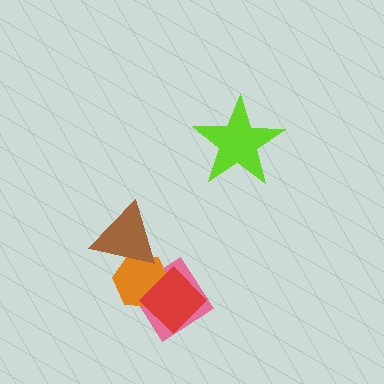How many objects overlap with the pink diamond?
2 objects overlap with the pink diamond.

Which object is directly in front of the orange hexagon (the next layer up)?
The red diamond is directly in front of the orange hexagon.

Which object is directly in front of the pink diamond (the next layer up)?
The orange hexagon is directly in front of the pink diamond.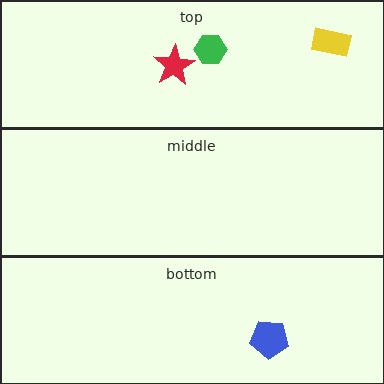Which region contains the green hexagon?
The top region.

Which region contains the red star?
The top region.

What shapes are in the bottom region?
The blue pentagon.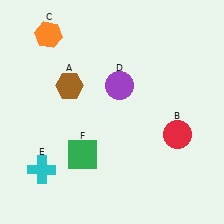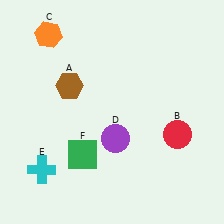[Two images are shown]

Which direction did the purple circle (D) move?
The purple circle (D) moved down.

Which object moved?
The purple circle (D) moved down.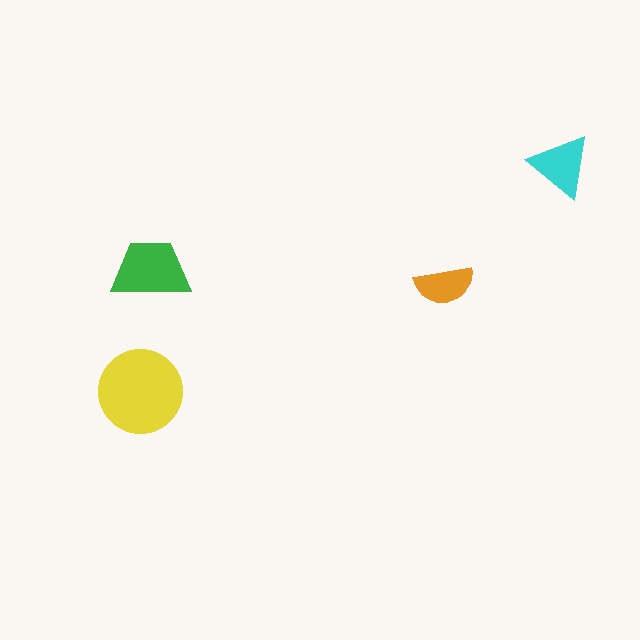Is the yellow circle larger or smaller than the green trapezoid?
Larger.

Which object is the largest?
The yellow circle.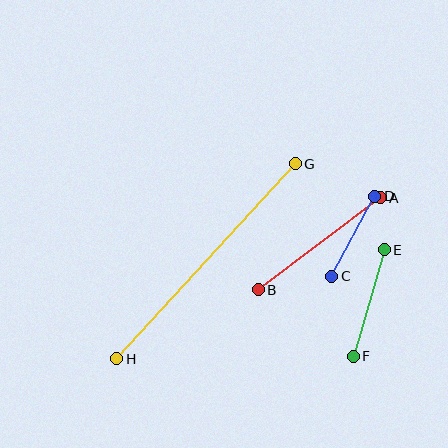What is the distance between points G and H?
The distance is approximately 264 pixels.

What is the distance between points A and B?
The distance is approximately 153 pixels.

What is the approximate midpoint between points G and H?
The midpoint is at approximately (206, 261) pixels.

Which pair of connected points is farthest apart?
Points G and H are farthest apart.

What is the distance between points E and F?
The distance is approximately 111 pixels.